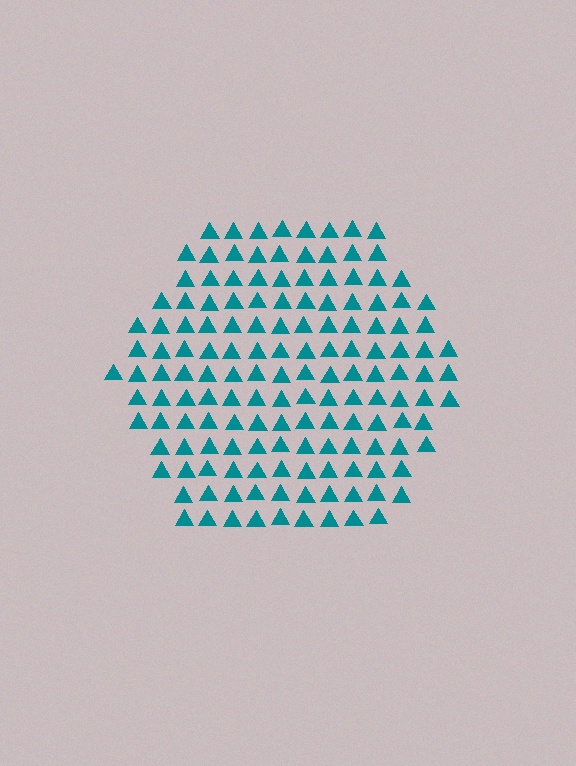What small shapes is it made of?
It is made of small triangles.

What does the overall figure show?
The overall figure shows a hexagon.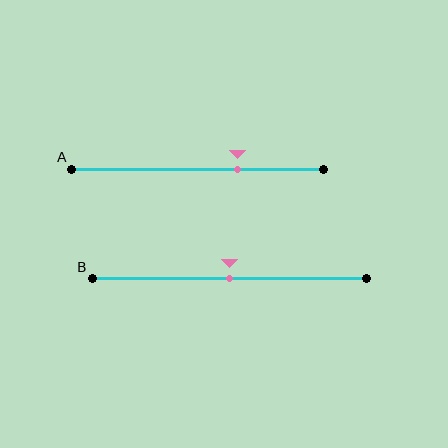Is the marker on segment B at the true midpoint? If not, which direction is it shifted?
Yes, the marker on segment B is at the true midpoint.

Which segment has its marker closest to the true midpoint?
Segment B has its marker closest to the true midpoint.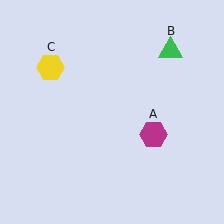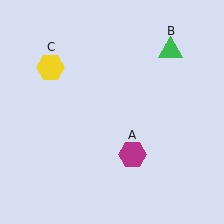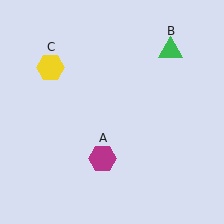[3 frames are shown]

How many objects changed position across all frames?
1 object changed position: magenta hexagon (object A).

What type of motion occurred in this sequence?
The magenta hexagon (object A) rotated clockwise around the center of the scene.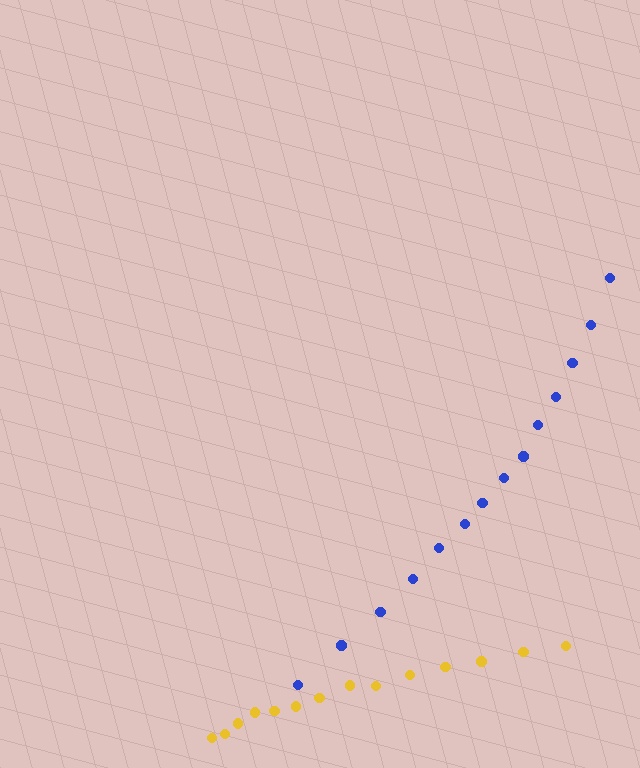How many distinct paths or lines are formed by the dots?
There are 2 distinct paths.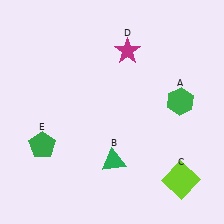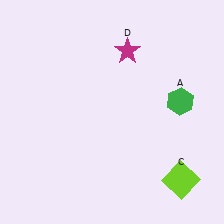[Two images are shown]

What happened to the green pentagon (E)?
The green pentagon (E) was removed in Image 2. It was in the bottom-left area of Image 1.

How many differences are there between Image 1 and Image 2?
There are 2 differences between the two images.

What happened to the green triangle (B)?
The green triangle (B) was removed in Image 2. It was in the bottom-right area of Image 1.